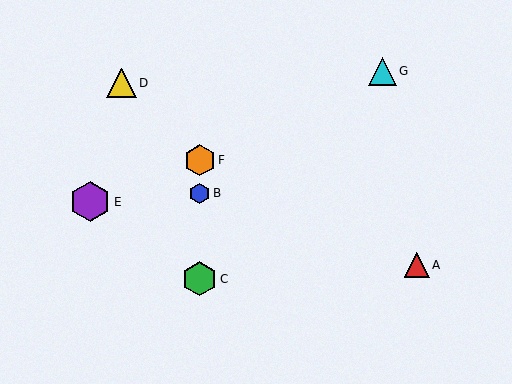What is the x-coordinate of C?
Object C is at x≈200.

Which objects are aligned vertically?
Objects B, C, F are aligned vertically.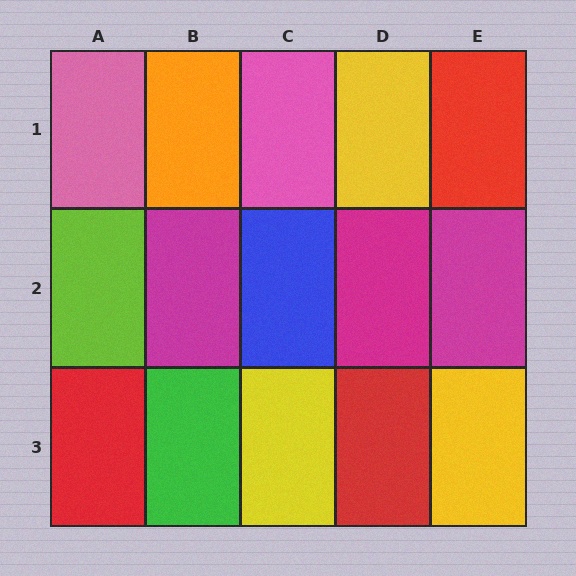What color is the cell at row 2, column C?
Blue.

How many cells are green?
1 cell is green.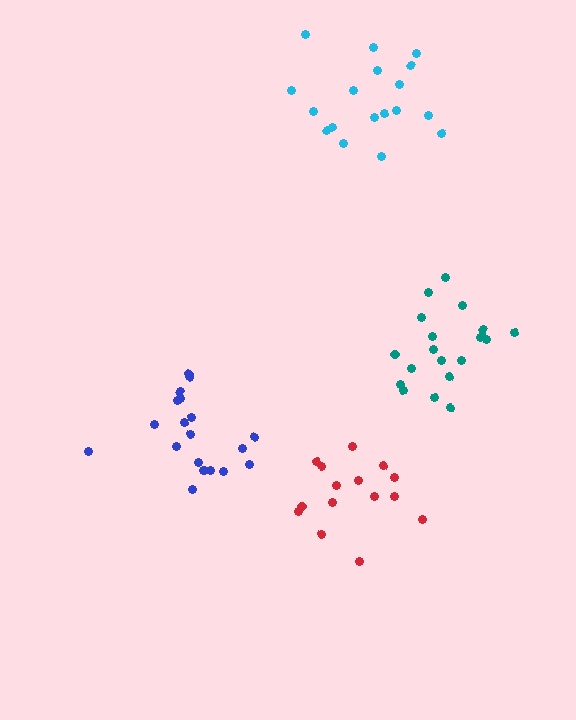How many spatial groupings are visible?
There are 4 spatial groupings.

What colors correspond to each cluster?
The clusters are colored: red, teal, blue, cyan.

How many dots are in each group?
Group 1: 15 dots, Group 2: 20 dots, Group 3: 20 dots, Group 4: 18 dots (73 total).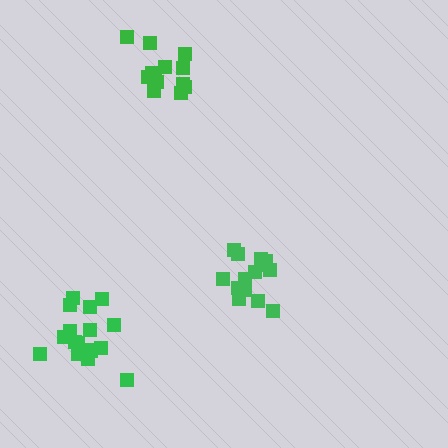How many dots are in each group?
Group 1: 14 dots, Group 2: 13 dots, Group 3: 18 dots (45 total).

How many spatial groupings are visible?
There are 3 spatial groupings.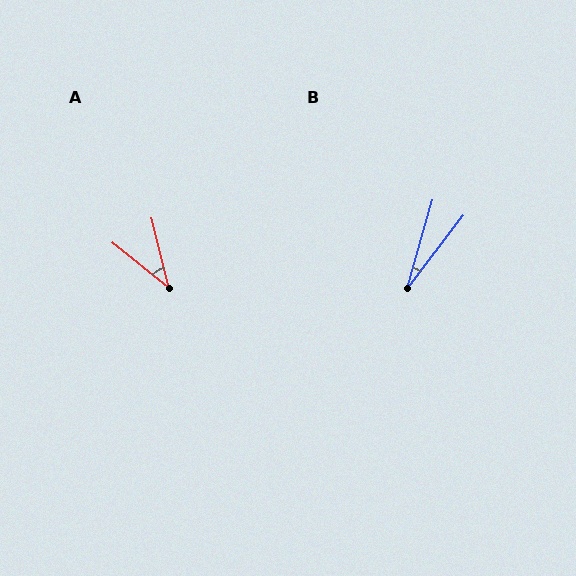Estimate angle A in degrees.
Approximately 37 degrees.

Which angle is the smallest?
B, at approximately 21 degrees.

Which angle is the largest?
A, at approximately 37 degrees.